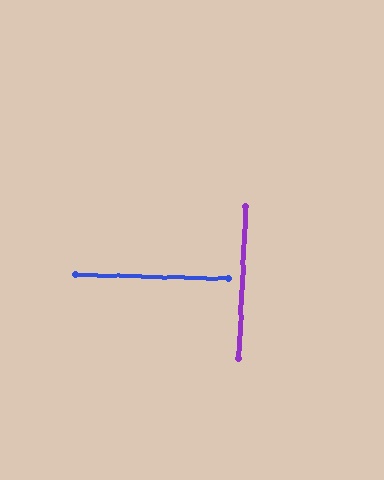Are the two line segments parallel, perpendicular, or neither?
Perpendicular — they meet at approximately 89°.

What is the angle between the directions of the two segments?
Approximately 89 degrees.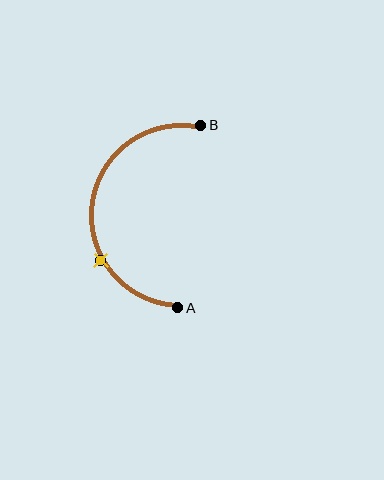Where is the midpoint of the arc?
The arc midpoint is the point on the curve farthest from the straight line joining A and B. It sits to the left of that line.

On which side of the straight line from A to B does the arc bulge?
The arc bulges to the left of the straight line connecting A and B.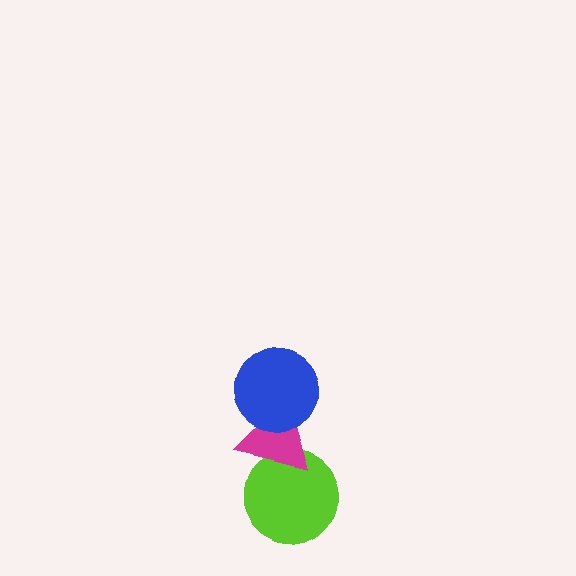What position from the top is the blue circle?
The blue circle is 1st from the top.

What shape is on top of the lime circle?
The magenta triangle is on top of the lime circle.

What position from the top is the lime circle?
The lime circle is 3rd from the top.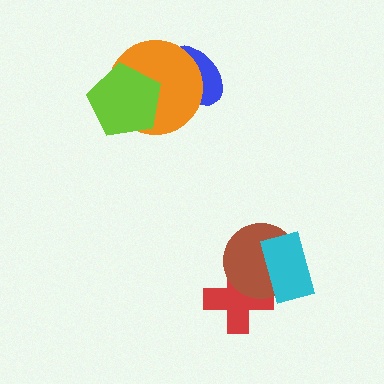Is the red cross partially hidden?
Yes, it is partially covered by another shape.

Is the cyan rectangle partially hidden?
No, no other shape covers it.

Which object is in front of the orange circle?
The lime pentagon is in front of the orange circle.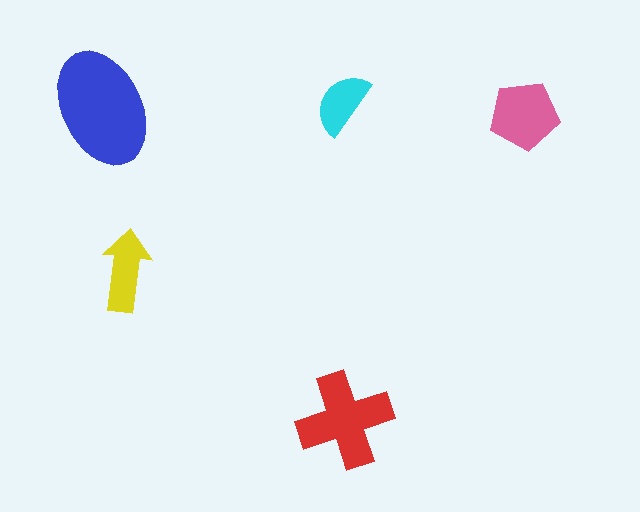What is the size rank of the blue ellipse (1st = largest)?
1st.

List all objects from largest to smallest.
The blue ellipse, the red cross, the pink pentagon, the yellow arrow, the cyan semicircle.